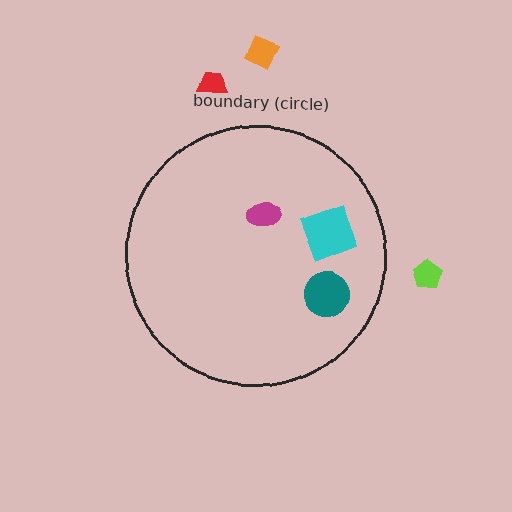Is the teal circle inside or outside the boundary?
Inside.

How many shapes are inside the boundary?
3 inside, 3 outside.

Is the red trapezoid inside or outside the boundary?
Outside.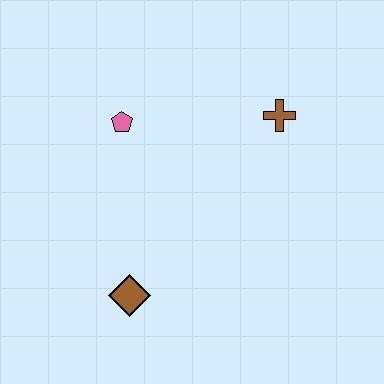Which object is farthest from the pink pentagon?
The brown diamond is farthest from the pink pentagon.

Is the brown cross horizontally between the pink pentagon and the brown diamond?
No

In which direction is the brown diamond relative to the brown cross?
The brown diamond is below the brown cross.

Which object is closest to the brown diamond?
The pink pentagon is closest to the brown diamond.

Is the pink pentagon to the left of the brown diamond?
Yes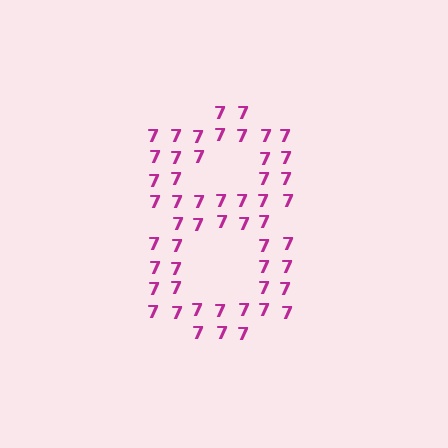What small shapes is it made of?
It is made of small digit 7's.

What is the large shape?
The large shape is the digit 8.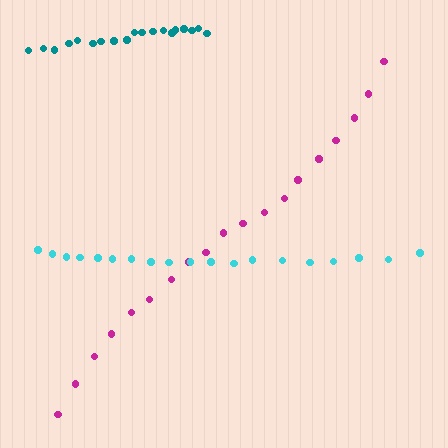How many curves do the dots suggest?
There are 3 distinct paths.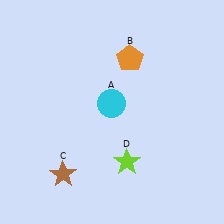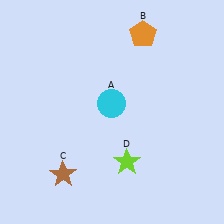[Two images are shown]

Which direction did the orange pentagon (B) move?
The orange pentagon (B) moved up.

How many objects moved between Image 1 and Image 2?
1 object moved between the two images.